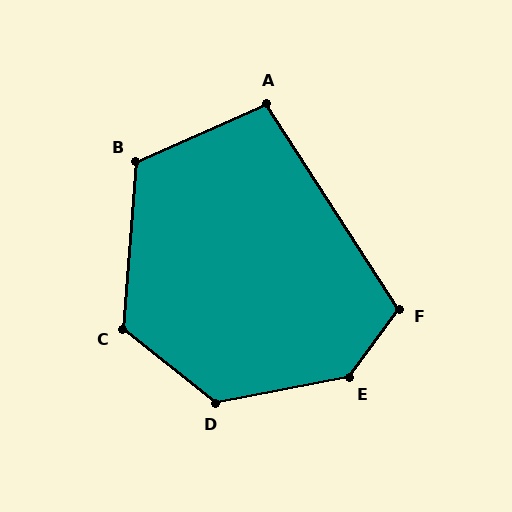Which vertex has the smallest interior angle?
A, at approximately 99 degrees.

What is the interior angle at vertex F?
Approximately 111 degrees (obtuse).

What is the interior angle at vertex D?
Approximately 131 degrees (obtuse).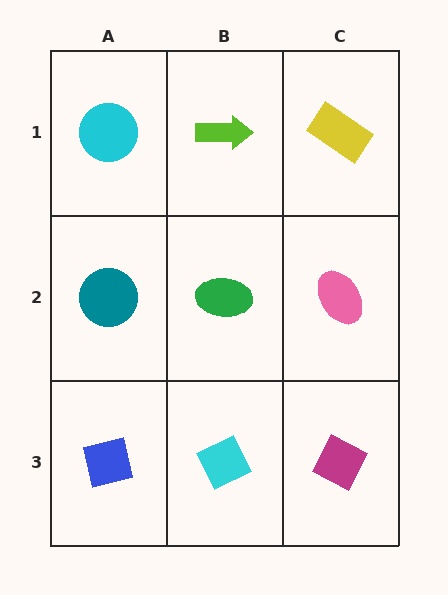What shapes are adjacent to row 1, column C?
A pink ellipse (row 2, column C), a lime arrow (row 1, column B).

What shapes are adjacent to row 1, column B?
A green ellipse (row 2, column B), a cyan circle (row 1, column A), a yellow rectangle (row 1, column C).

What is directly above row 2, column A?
A cyan circle.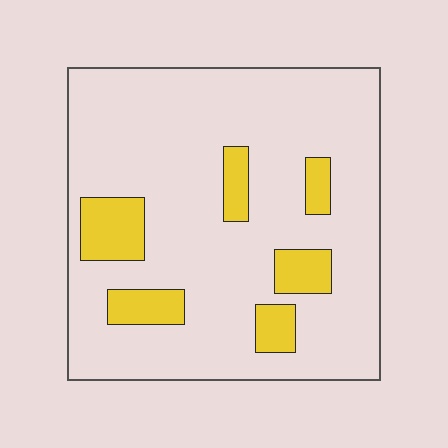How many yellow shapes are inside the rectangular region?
6.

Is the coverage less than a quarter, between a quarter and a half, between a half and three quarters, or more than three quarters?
Less than a quarter.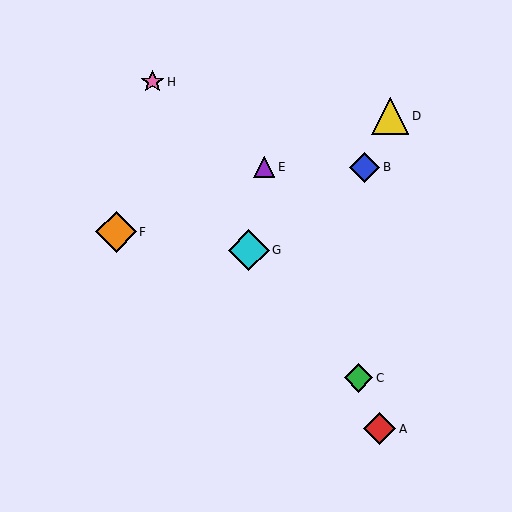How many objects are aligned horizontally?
2 objects (B, E) are aligned horizontally.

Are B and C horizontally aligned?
No, B is at y≈167 and C is at y≈378.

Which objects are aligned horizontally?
Objects B, E are aligned horizontally.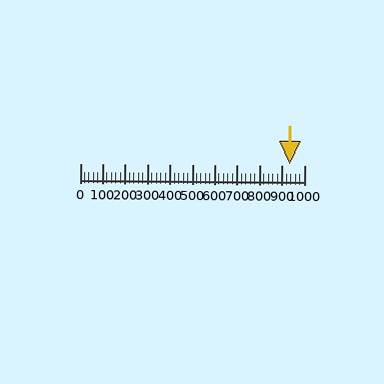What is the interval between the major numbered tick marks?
The major tick marks are spaced 100 units apart.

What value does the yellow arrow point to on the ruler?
The yellow arrow points to approximately 937.